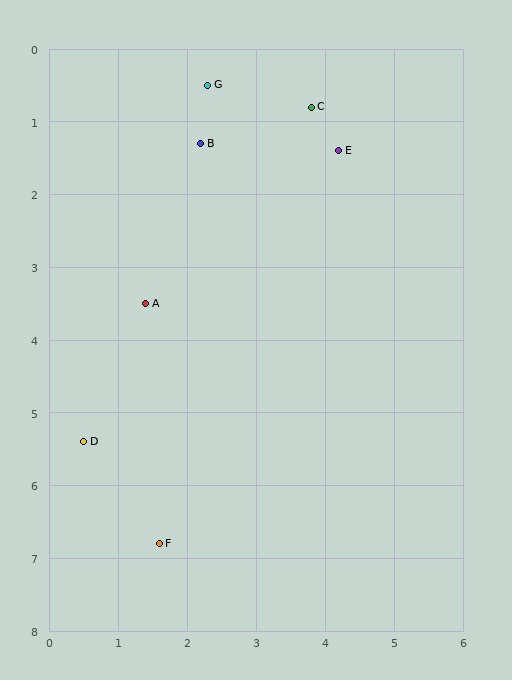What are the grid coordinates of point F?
Point F is at approximately (1.6, 6.8).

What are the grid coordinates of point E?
Point E is at approximately (4.2, 1.4).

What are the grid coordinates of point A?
Point A is at approximately (1.4, 3.5).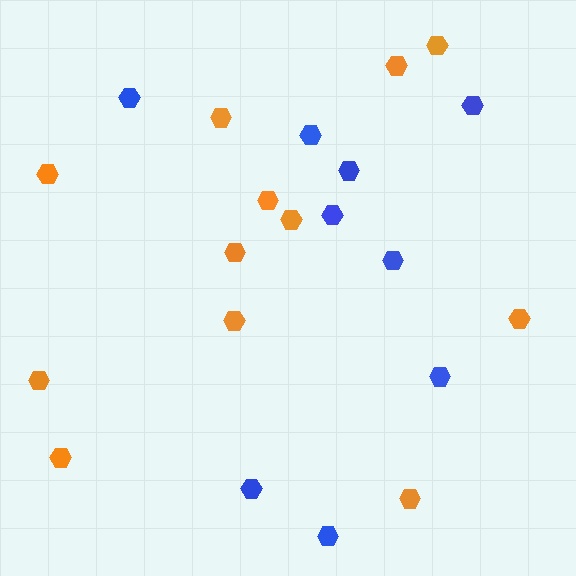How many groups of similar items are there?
There are 2 groups: one group of orange hexagons (12) and one group of blue hexagons (9).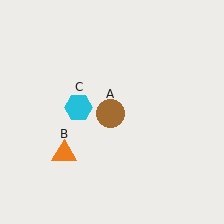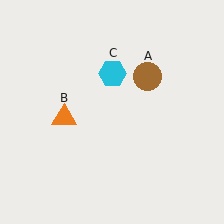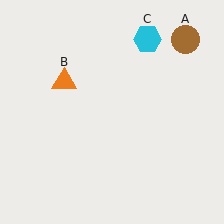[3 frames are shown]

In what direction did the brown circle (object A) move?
The brown circle (object A) moved up and to the right.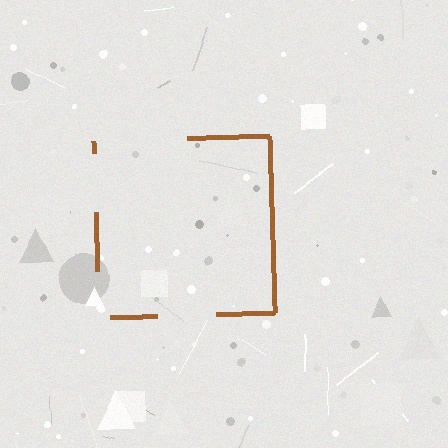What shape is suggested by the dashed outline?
The dashed outline suggests a square.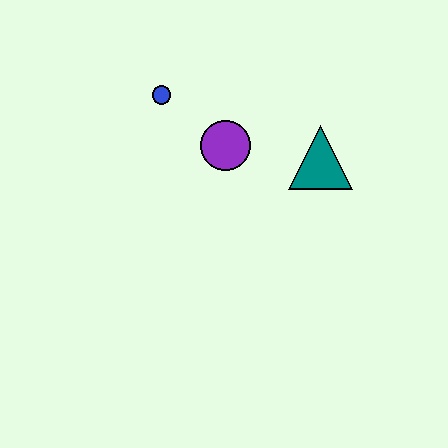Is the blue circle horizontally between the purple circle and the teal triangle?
No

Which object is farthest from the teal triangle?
The blue circle is farthest from the teal triangle.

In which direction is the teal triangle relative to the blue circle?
The teal triangle is to the right of the blue circle.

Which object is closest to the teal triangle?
The purple circle is closest to the teal triangle.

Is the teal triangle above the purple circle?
No